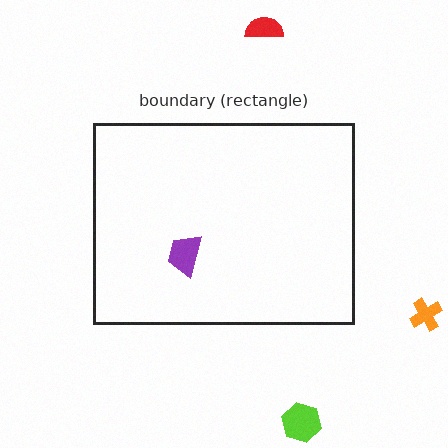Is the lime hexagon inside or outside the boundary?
Outside.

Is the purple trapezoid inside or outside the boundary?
Inside.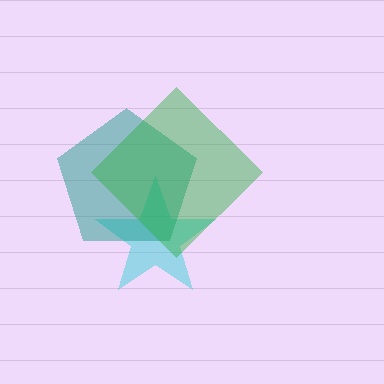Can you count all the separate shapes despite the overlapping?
Yes, there are 3 separate shapes.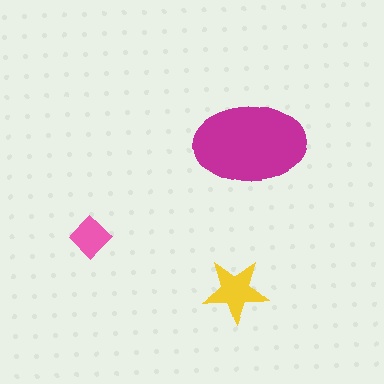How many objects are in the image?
There are 3 objects in the image.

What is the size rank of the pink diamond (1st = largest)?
3rd.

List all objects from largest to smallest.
The magenta ellipse, the yellow star, the pink diamond.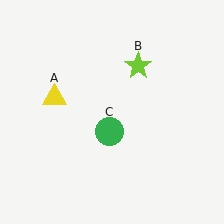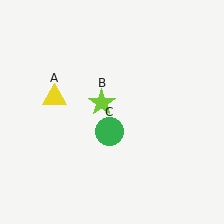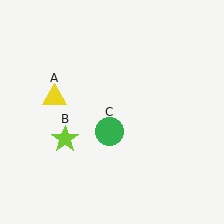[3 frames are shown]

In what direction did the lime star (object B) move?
The lime star (object B) moved down and to the left.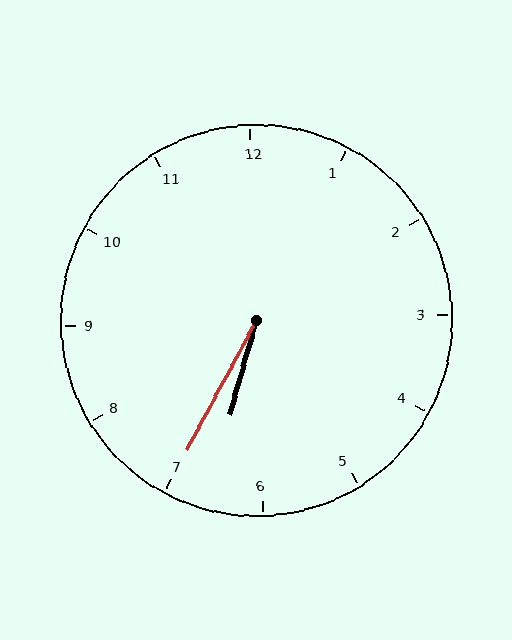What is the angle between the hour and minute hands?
Approximately 12 degrees.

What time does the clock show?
6:35.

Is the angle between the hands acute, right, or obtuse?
It is acute.